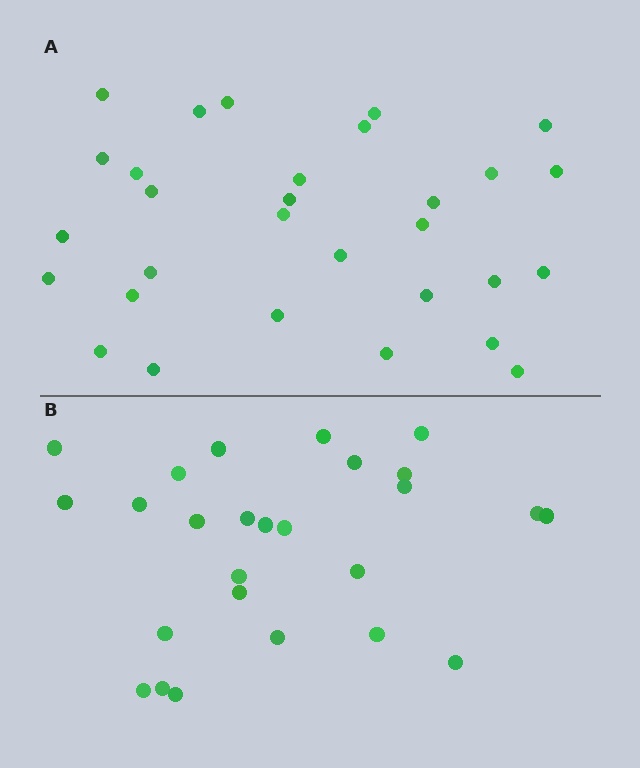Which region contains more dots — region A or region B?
Region A (the top region) has more dots.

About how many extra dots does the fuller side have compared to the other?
Region A has about 4 more dots than region B.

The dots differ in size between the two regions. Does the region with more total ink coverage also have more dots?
No. Region B has more total ink coverage because its dots are larger, but region A actually contains more individual dots. Total area can be misleading — the number of items is what matters here.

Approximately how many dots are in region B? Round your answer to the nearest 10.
About 30 dots. (The exact count is 26, which rounds to 30.)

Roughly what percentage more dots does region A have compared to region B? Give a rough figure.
About 15% more.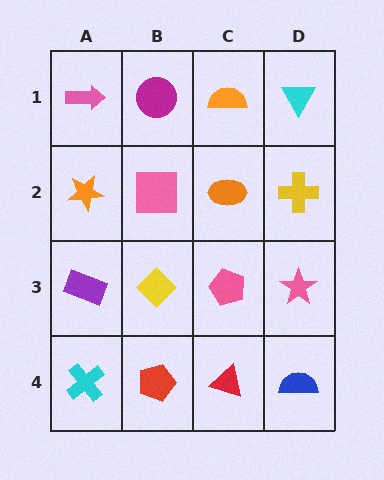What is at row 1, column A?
A pink arrow.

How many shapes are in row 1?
4 shapes.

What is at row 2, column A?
An orange star.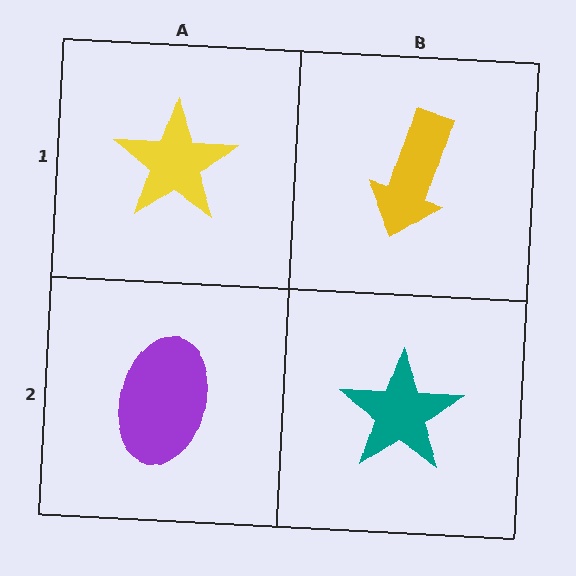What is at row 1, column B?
A yellow arrow.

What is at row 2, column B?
A teal star.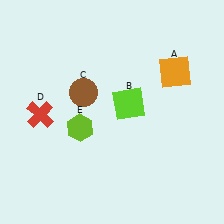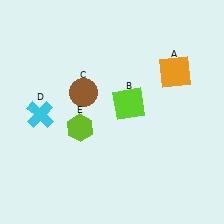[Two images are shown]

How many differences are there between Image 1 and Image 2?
There is 1 difference between the two images.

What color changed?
The cross (D) changed from red in Image 1 to cyan in Image 2.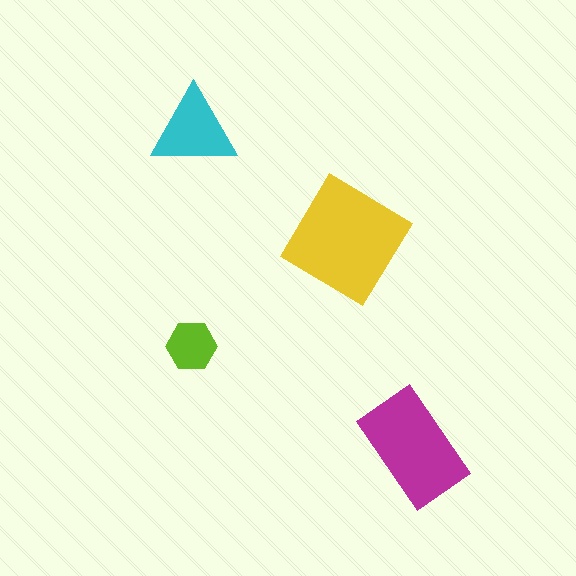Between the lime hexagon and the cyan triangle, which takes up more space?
The cyan triangle.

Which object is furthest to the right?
The magenta rectangle is rightmost.